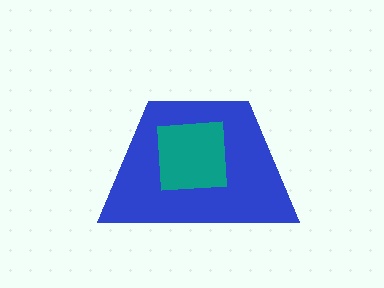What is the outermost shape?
The blue trapezoid.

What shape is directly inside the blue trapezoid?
The teal square.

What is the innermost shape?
The teal square.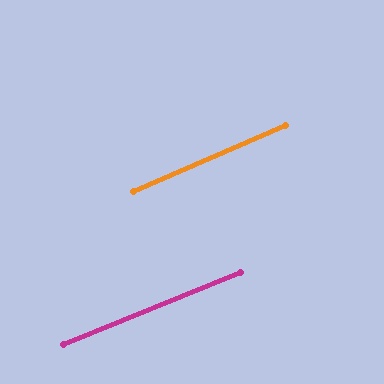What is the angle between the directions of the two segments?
Approximately 2 degrees.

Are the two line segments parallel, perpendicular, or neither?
Parallel — their directions differ by only 1.5°.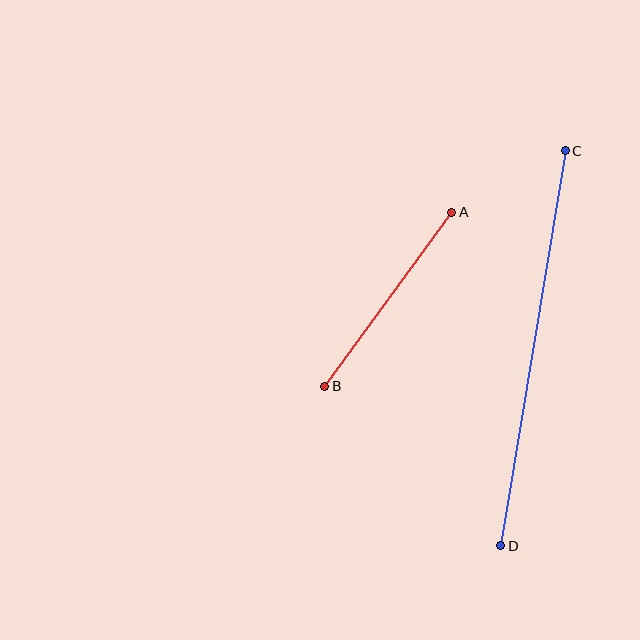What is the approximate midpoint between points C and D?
The midpoint is at approximately (533, 348) pixels.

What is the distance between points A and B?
The distance is approximately 215 pixels.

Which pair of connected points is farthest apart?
Points C and D are farthest apart.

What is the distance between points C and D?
The distance is approximately 400 pixels.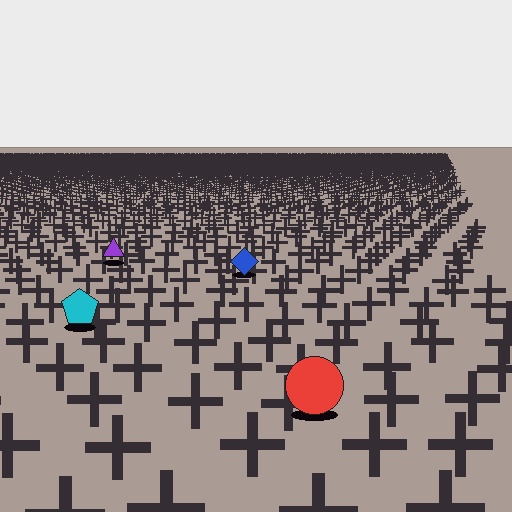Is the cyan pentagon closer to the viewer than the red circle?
No. The red circle is closer — you can tell from the texture gradient: the ground texture is coarser near it.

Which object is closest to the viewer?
The red circle is closest. The texture marks near it are larger and more spread out.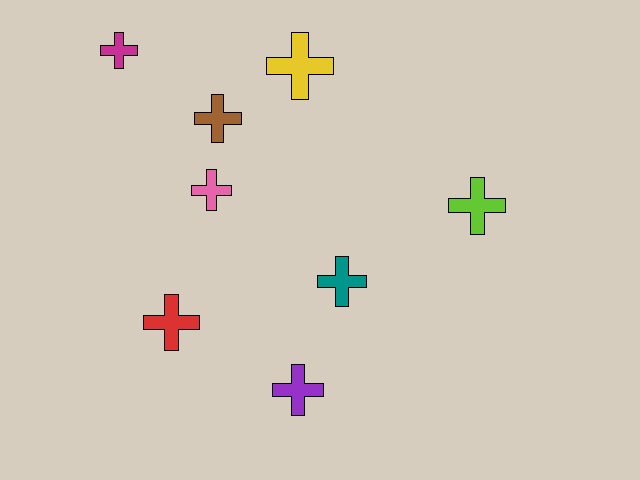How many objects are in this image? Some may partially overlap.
There are 8 objects.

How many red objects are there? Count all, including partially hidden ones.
There is 1 red object.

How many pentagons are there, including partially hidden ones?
There are no pentagons.